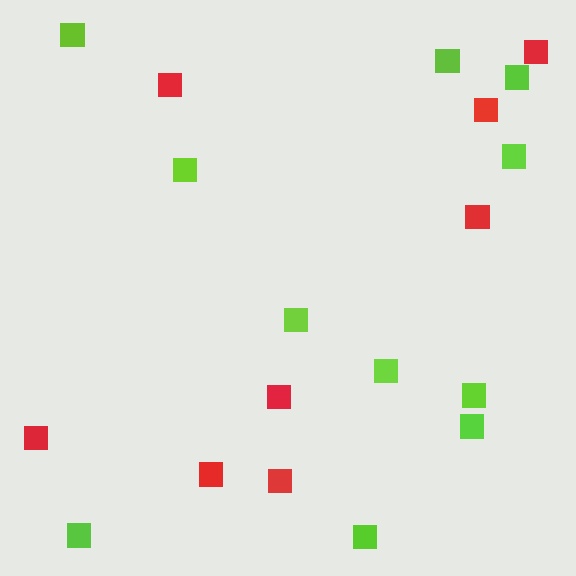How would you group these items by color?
There are 2 groups: one group of red squares (8) and one group of lime squares (11).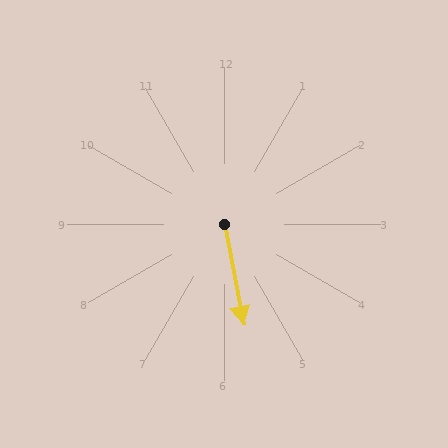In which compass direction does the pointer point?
South.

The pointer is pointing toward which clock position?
Roughly 6 o'clock.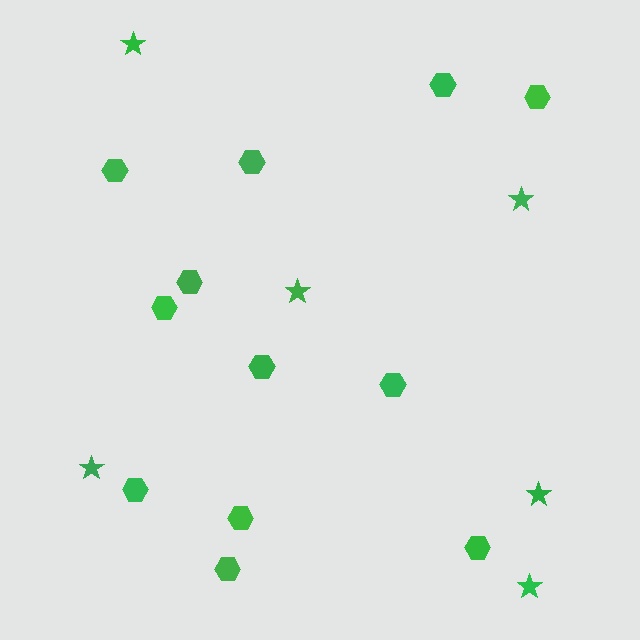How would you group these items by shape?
There are 2 groups: one group of stars (6) and one group of hexagons (12).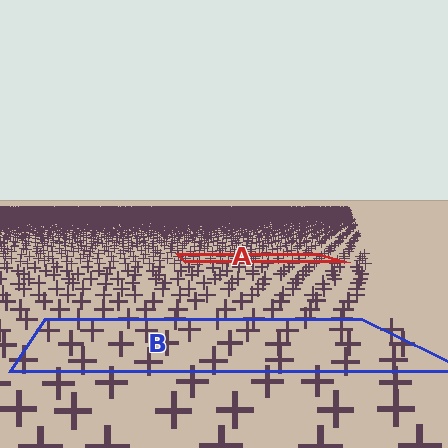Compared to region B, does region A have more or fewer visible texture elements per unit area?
Region A has more texture elements per unit area — they are packed more densely because it is farther away.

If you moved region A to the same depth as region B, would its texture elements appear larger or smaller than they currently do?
They would appear larger. At a closer depth, the same texture elements are projected at a bigger on-screen size.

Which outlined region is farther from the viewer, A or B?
Region A is farther from the viewer — the texture elements inside it appear smaller and more densely packed.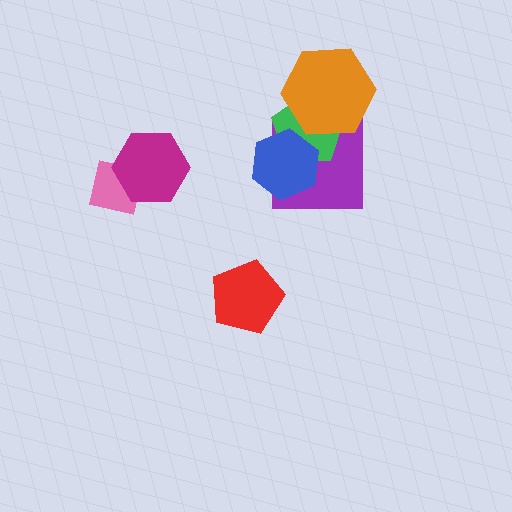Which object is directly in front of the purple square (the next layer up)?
The green pentagon is directly in front of the purple square.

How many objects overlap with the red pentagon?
0 objects overlap with the red pentagon.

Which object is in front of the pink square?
The magenta hexagon is in front of the pink square.